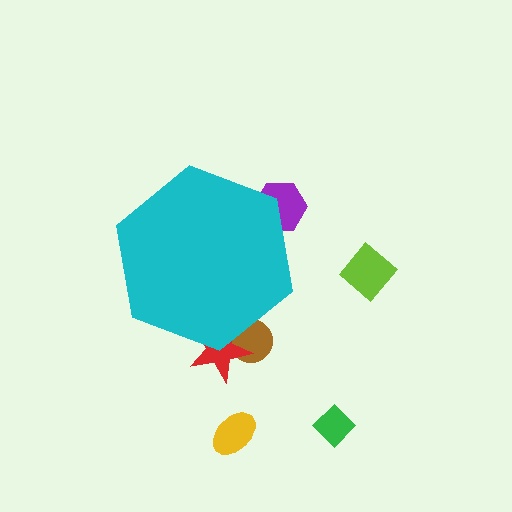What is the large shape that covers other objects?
A cyan hexagon.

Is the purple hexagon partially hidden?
Yes, the purple hexagon is partially hidden behind the cyan hexagon.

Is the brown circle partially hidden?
Yes, the brown circle is partially hidden behind the cyan hexagon.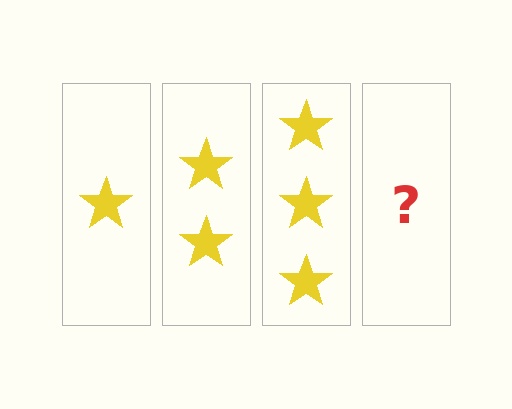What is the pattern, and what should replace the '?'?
The pattern is that each step adds one more star. The '?' should be 4 stars.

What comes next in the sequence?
The next element should be 4 stars.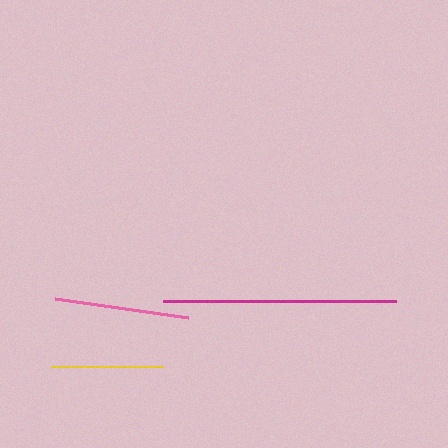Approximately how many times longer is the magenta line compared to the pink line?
The magenta line is approximately 1.7 times the length of the pink line.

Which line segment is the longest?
The magenta line is the longest at approximately 234 pixels.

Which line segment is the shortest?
The yellow line is the shortest at approximately 112 pixels.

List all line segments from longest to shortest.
From longest to shortest: magenta, pink, yellow.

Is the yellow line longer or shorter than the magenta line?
The magenta line is longer than the yellow line.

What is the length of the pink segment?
The pink segment is approximately 134 pixels long.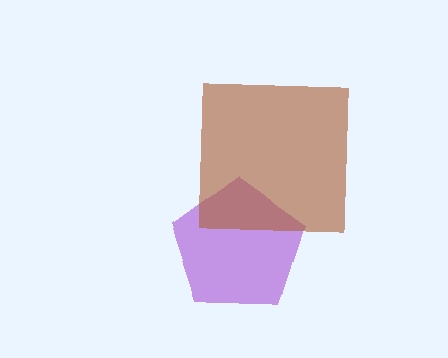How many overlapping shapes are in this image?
There are 2 overlapping shapes in the image.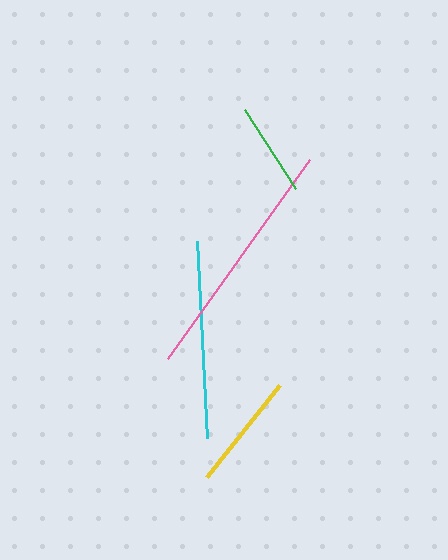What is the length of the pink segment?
The pink segment is approximately 244 pixels long.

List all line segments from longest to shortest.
From longest to shortest: pink, cyan, yellow, green.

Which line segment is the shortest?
The green line is the shortest at approximately 93 pixels.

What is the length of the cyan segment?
The cyan segment is approximately 198 pixels long.